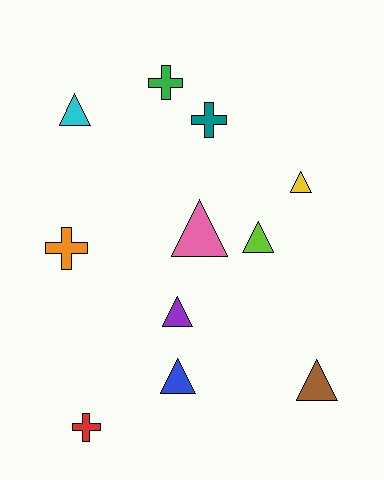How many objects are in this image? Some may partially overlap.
There are 11 objects.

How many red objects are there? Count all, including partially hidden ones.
There is 1 red object.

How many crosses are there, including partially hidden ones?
There are 4 crosses.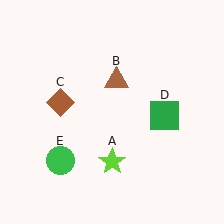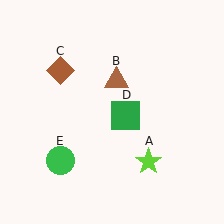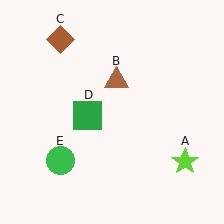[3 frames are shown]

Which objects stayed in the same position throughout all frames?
Brown triangle (object B) and green circle (object E) remained stationary.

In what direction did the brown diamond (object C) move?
The brown diamond (object C) moved up.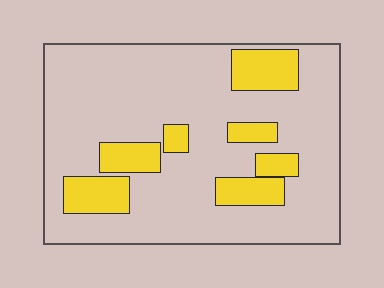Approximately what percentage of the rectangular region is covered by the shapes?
Approximately 20%.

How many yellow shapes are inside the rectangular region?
7.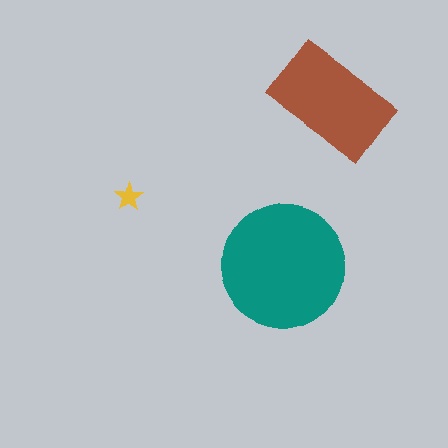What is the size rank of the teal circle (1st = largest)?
1st.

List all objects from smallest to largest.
The yellow star, the brown rectangle, the teal circle.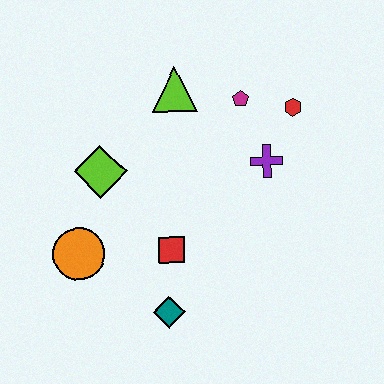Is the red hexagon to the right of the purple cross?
Yes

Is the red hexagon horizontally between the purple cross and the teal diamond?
No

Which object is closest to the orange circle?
The lime diamond is closest to the orange circle.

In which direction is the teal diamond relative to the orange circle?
The teal diamond is to the right of the orange circle.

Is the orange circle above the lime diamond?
No